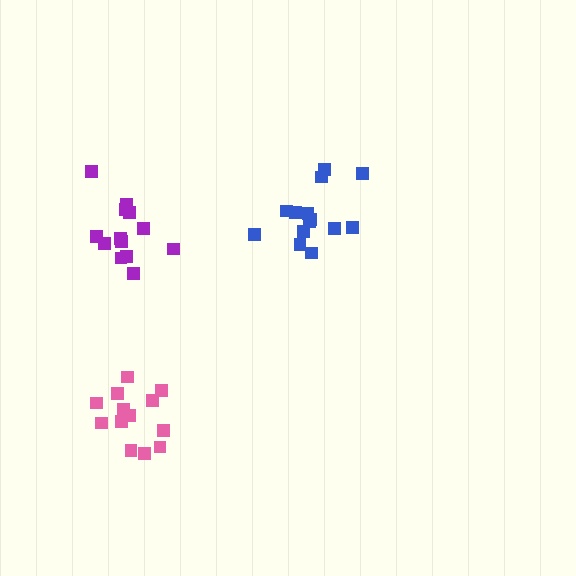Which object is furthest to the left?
The pink cluster is leftmost.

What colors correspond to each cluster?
The clusters are colored: pink, blue, purple.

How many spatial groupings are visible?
There are 3 spatial groupings.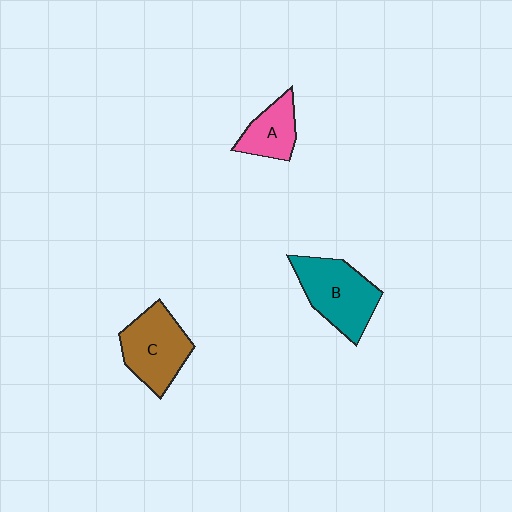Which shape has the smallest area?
Shape A (pink).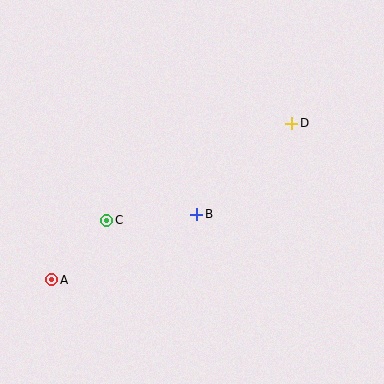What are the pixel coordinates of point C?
Point C is at (107, 220).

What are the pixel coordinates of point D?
Point D is at (291, 123).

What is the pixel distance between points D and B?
The distance between D and B is 131 pixels.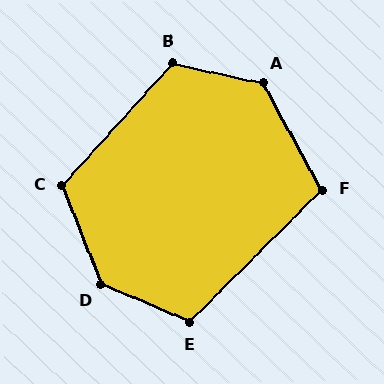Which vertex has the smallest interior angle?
F, at approximately 106 degrees.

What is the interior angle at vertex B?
Approximately 120 degrees (obtuse).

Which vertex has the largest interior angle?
D, at approximately 134 degrees.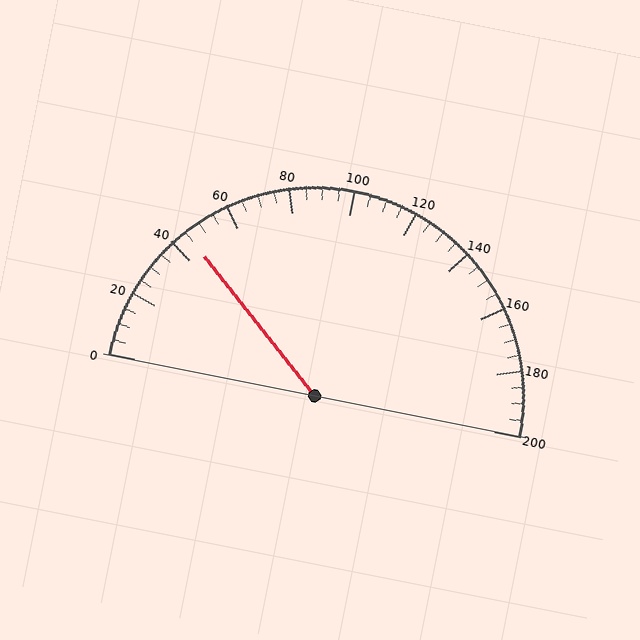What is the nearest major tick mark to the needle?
The nearest major tick mark is 40.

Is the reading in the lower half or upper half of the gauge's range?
The reading is in the lower half of the range (0 to 200).